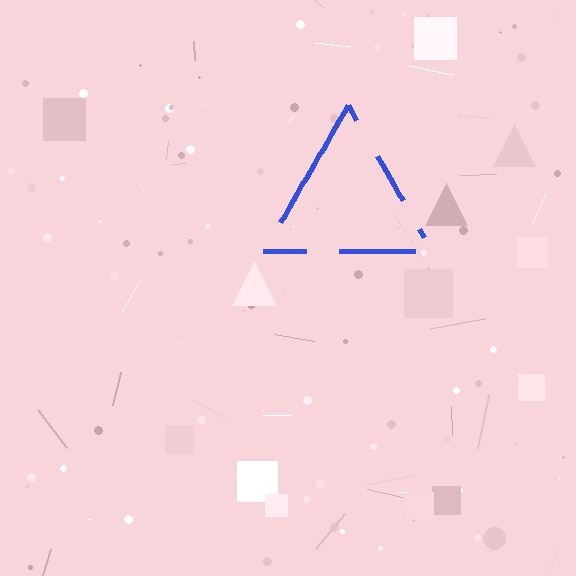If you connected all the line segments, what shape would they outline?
They would outline a triangle.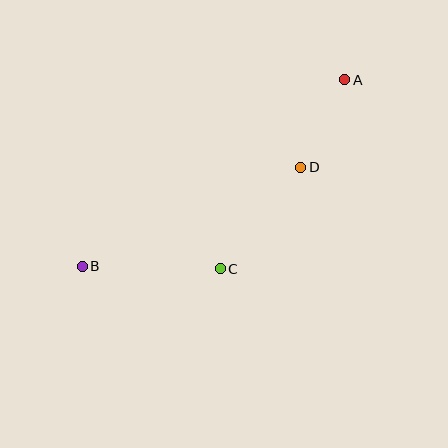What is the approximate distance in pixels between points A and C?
The distance between A and C is approximately 226 pixels.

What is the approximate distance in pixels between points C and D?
The distance between C and D is approximately 129 pixels.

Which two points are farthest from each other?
Points A and B are farthest from each other.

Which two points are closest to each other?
Points A and D are closest to each other.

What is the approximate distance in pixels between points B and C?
The distance between B and C is approximately 138 pixels.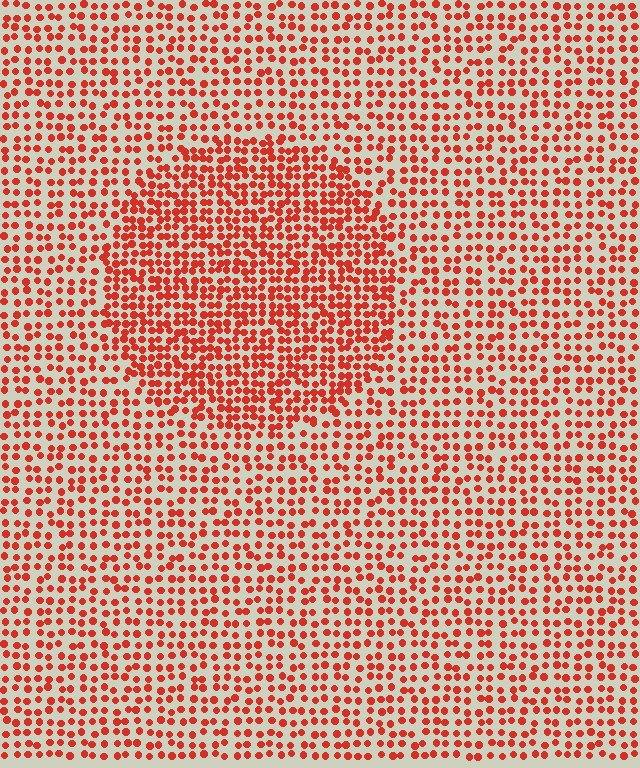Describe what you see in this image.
The image contains small red elements arranged at two different densities. A circle-shaped region is visible where the elements are more densely packed than the surrounding area.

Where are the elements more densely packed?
The elements are more densely packed inside the circle boundary.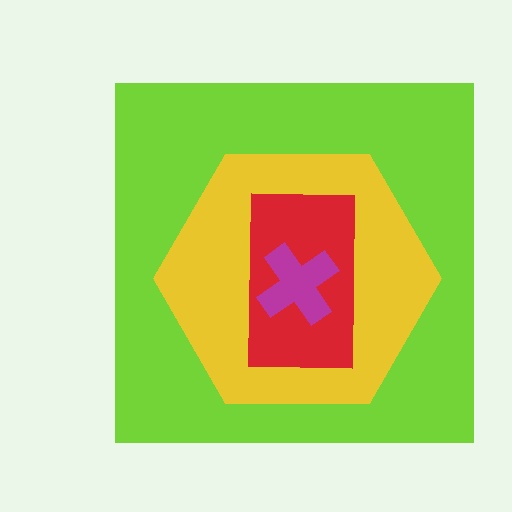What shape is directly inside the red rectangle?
The magenta cross.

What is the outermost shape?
The lime square.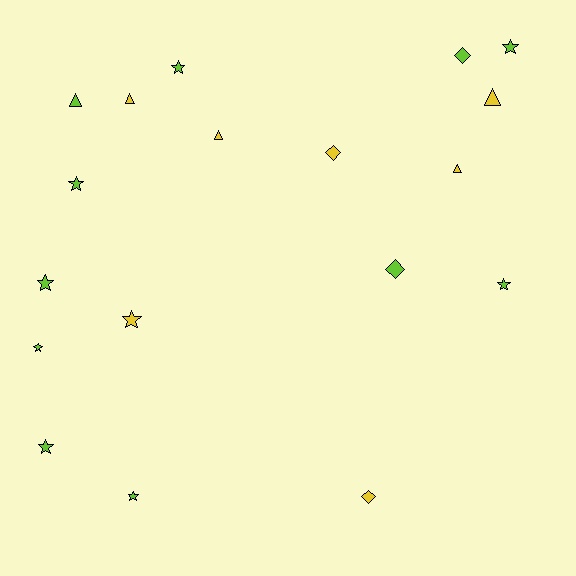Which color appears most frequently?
Lime, with 11 objects.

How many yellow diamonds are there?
There are 2 yellow diamonds.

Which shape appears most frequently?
Star, with 9 objects.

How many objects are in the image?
There are 18 objects.